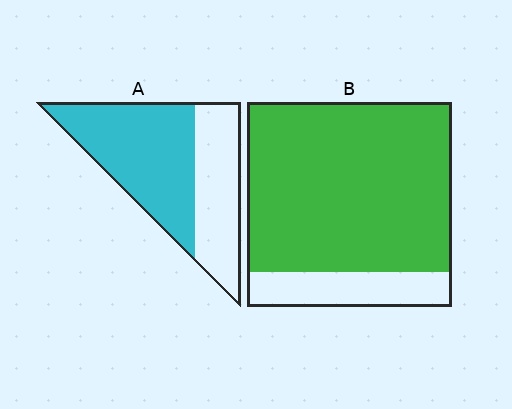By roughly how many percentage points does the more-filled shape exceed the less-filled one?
By roughly 25 percentage points (B over A).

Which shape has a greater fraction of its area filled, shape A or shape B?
Shape B.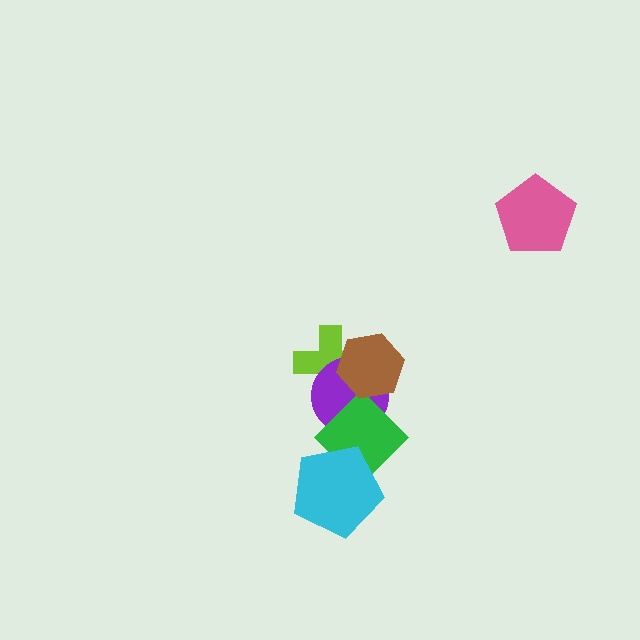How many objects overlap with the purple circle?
3 objects overlap with the purple circle.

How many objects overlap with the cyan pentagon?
1 object overlaps with the cyan pentagon.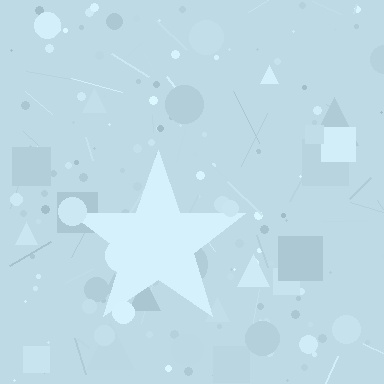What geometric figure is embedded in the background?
A star is embedded in the background.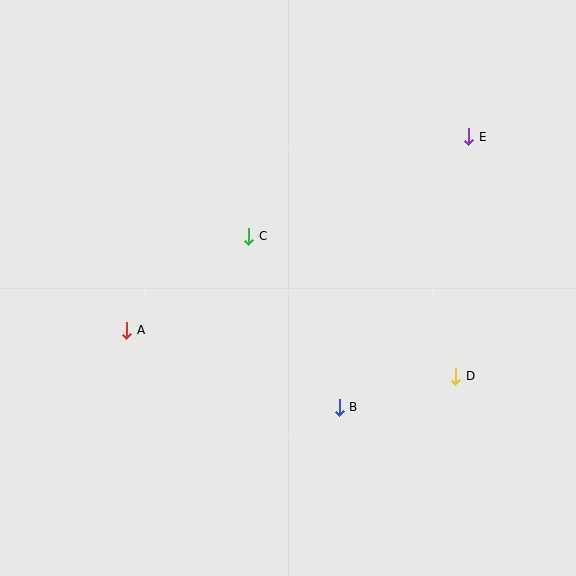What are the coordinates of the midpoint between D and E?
The midpoint between D and E is at (462, 256).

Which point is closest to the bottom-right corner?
Point D is closest to the bottom-right corner.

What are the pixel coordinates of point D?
Point D is at (456, 376).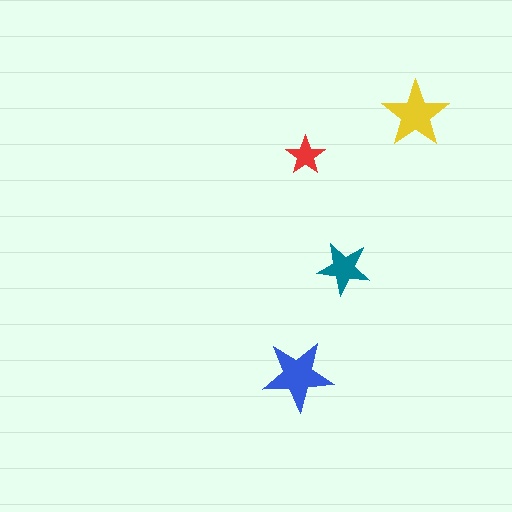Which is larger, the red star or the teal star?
The teal one.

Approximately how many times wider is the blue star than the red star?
About 2 times wider.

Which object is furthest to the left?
The blue star is leftmost.